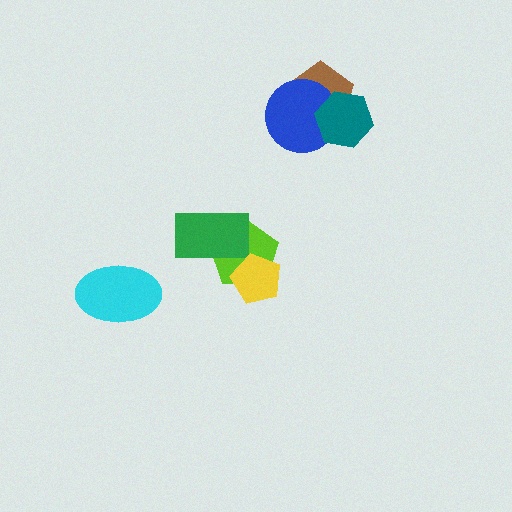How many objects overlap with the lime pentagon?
2 objects overlap with the lime pentagon.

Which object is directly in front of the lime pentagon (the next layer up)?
The green rectangle is directly in front of the lime pentagon.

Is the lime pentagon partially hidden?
Yes, it is partially covered by another shape.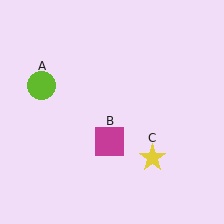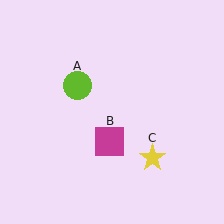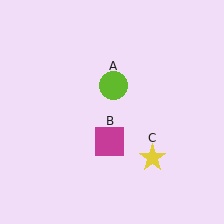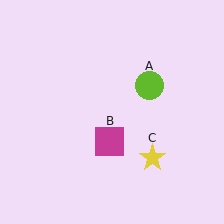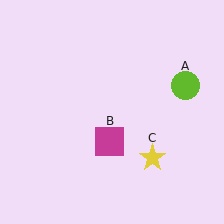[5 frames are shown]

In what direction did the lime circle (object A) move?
The lime circle (object A) moved right.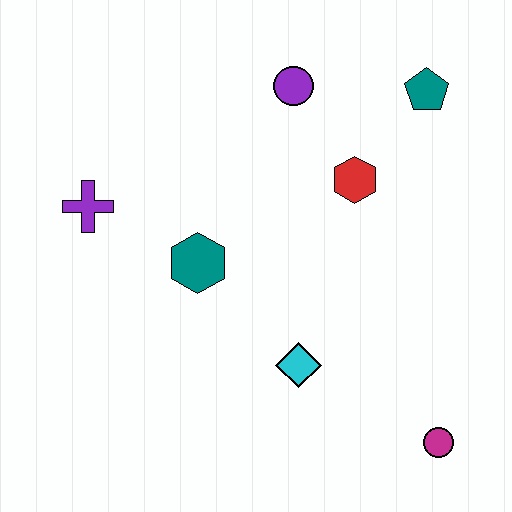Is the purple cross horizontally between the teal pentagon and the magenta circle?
No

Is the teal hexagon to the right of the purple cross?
Yes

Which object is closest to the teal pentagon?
The red hexagon is closest to the teal pentagon.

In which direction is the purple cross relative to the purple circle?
The purple cross is to the left of the purple circle.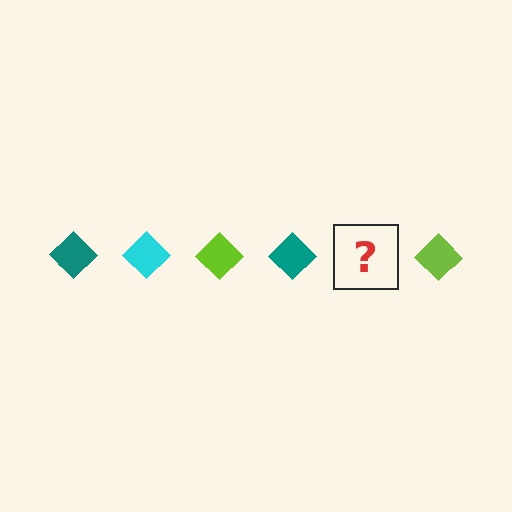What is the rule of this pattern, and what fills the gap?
The rule is that the pattern cycles through teal, cyan, lime diamonds. The gap should be filled with a cyan diamond.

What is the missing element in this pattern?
The missing element is a cyan diamond.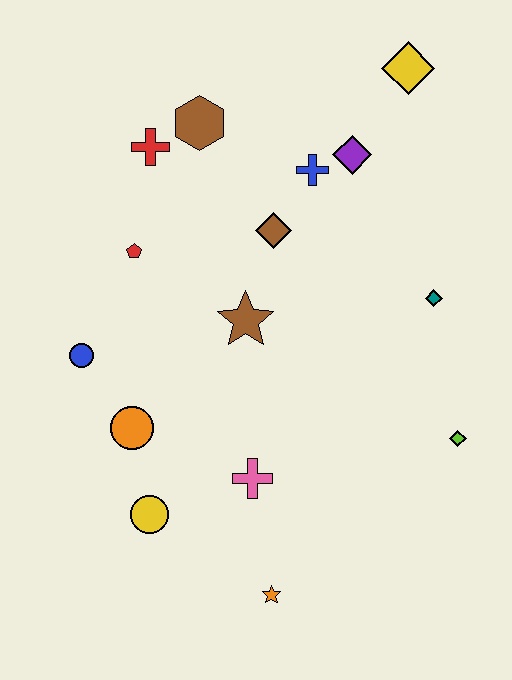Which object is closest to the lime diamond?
The teal diamond is closest to the lime diamond.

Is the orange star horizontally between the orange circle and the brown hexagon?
No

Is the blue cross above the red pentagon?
Yes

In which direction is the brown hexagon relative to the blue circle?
The brown hexagon is above the blue circle.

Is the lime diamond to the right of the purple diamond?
Yes